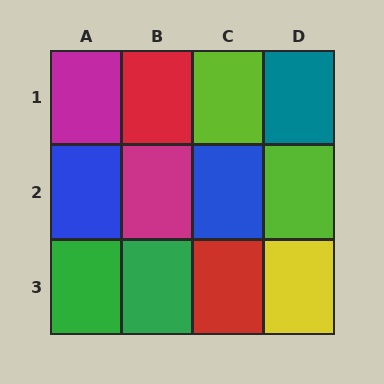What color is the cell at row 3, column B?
Green.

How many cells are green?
2 cells are green.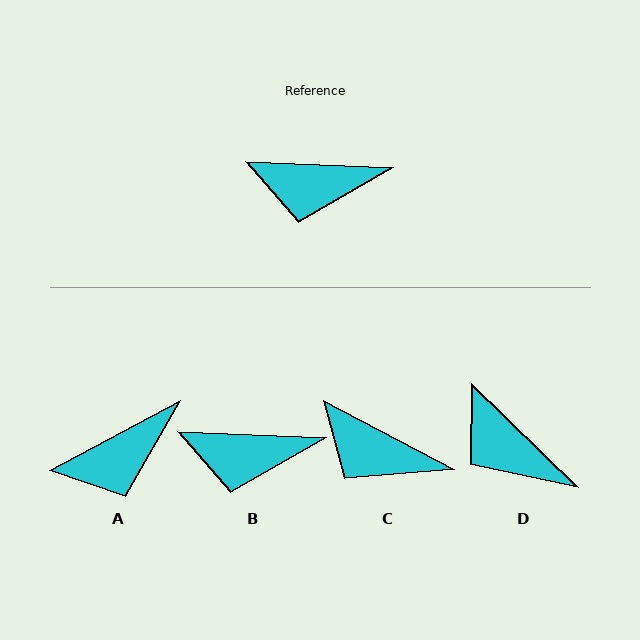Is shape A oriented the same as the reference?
No, it is off by about 30 degrees.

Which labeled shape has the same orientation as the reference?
B.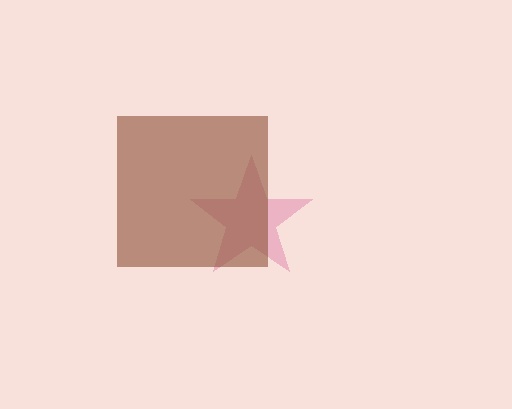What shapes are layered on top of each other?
The layered shapes are: a pink star, a brown square.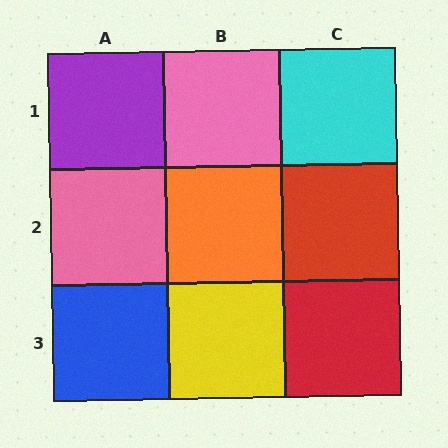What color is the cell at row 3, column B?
Yellow.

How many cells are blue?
1 cell is blue.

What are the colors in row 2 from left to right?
Pink, orange, red.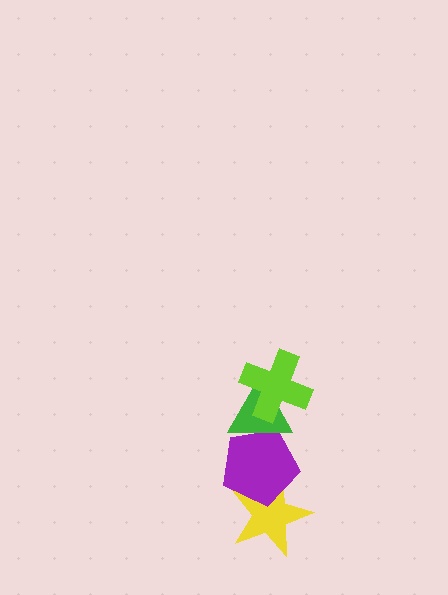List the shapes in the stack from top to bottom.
From top to bottom: the lime cross, the green triangle, the purple pentagon, the yellow star.